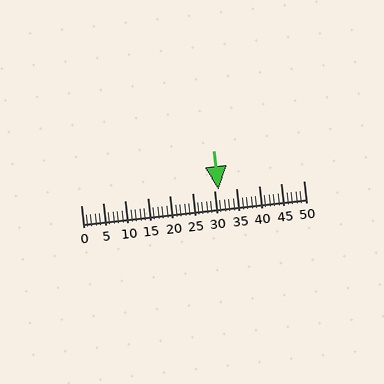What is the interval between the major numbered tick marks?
The major tick marks are spaced 5 units apart.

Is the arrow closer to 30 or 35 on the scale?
The arrow is closer to 30.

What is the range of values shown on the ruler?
The ruler shows values from 0 to 50.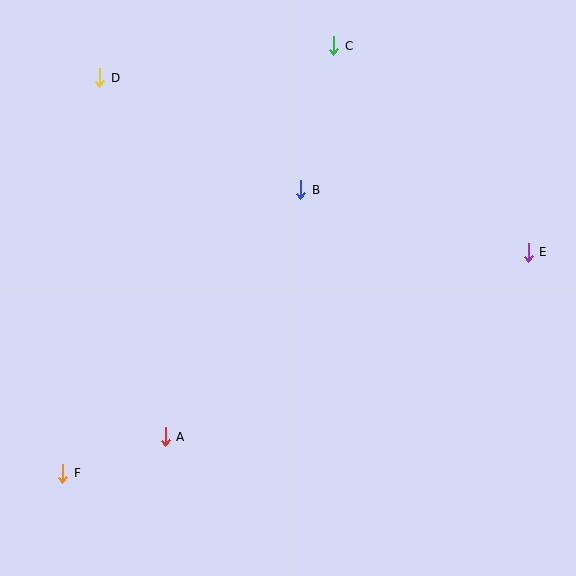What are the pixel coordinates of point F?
Point F is at (63, 473).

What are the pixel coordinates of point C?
Point C is at (334, 46).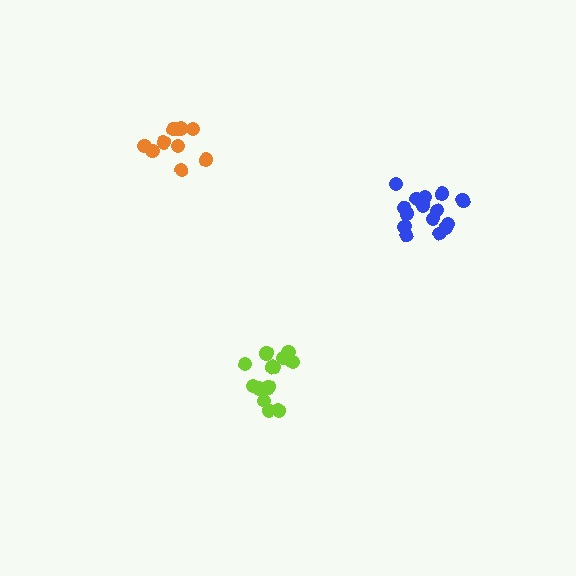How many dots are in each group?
Group 1: 14 dots, Group 2: 10 dots, Group 3: 15 dots (39 total).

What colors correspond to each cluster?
The clusters are colored: lime, orange, blue.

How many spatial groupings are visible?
There are 3 spatial groupings.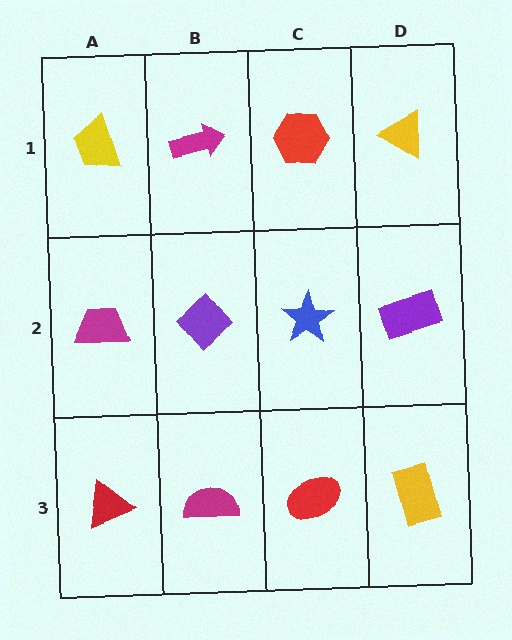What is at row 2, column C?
A blue star.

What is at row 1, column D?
A yellow triangle.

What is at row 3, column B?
A magenta semicircle.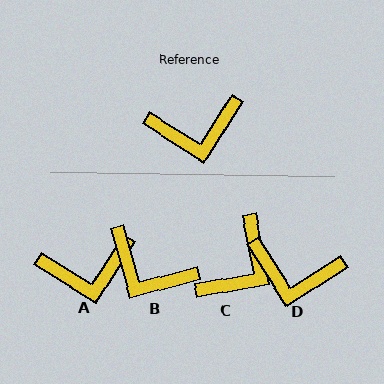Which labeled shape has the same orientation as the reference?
A.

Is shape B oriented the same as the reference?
No, it is off by about 42 degrees.